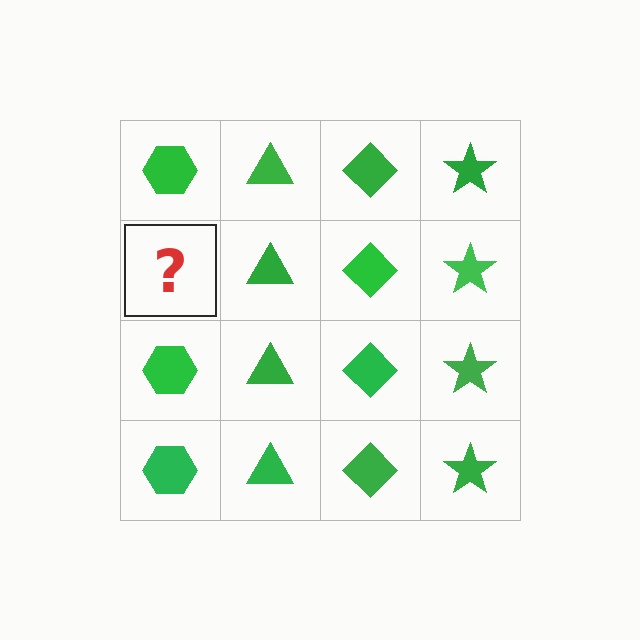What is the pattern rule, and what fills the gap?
The rule is that each column has a consistent shape. The gap should be filled with a green hexagon.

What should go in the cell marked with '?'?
The missing cell should contain a green hexagon.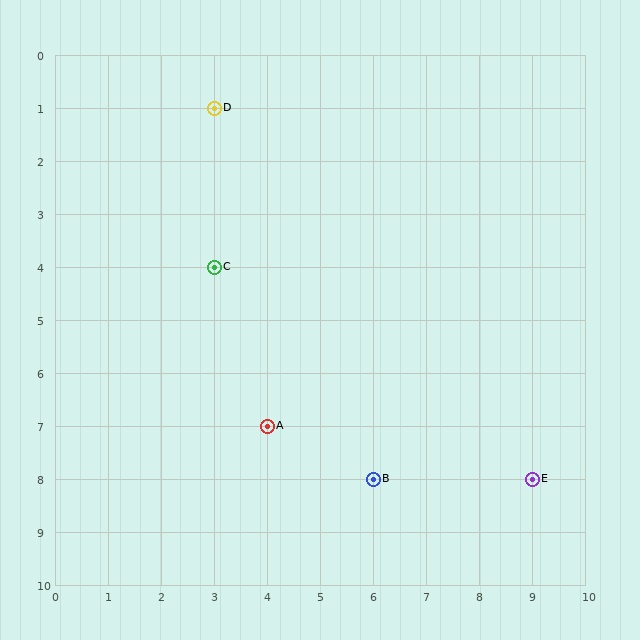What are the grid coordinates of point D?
Point D is at grid coordinates (3, 1).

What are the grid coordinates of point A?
Point A is at grid coordinates (4, 7).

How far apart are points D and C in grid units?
Points D and C are 3 rows apart.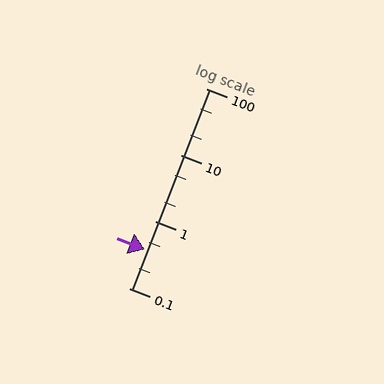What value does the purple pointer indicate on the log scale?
The pointer indicates approximately 0.38.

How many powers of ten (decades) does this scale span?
The scale spans 3 decades, from 0.1 to 100.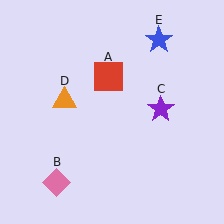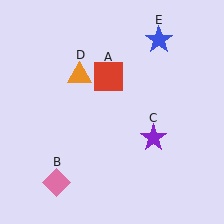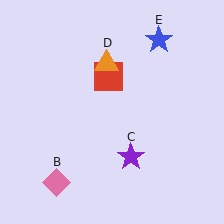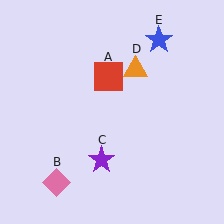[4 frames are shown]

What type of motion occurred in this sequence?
The purple star (object C), orange triangle (object D) rotated clockwise around the center of the scene.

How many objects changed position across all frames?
2 objects changed position: purple star (object C), orange triangle (object D).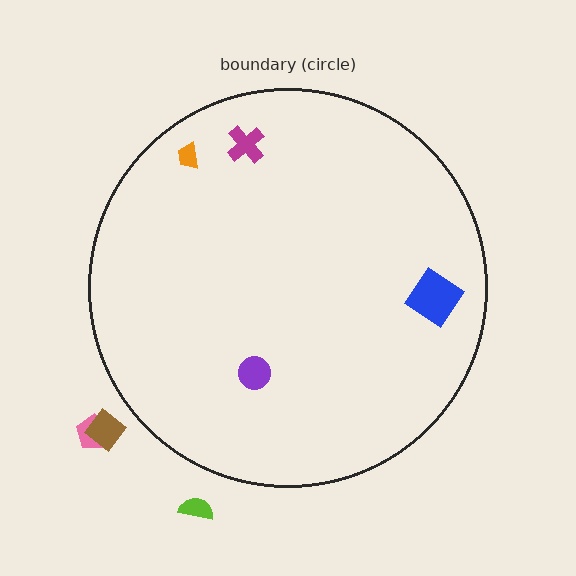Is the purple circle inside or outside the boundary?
Inside.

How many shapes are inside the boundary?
4 inside, 3 outside.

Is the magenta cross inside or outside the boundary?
Inside.